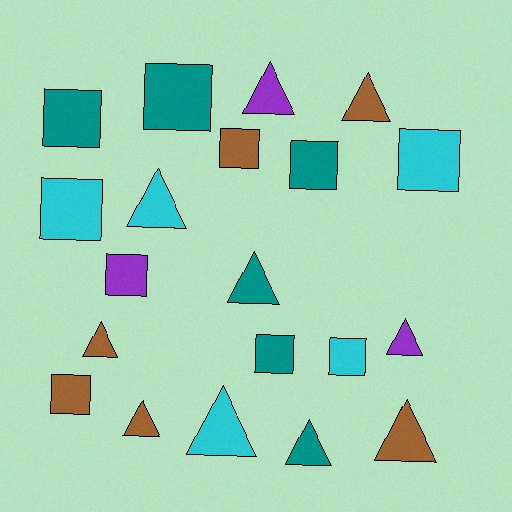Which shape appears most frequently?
Square, with 10 objects.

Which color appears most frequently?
Teal, with 6 objects.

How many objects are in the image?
There are 20 objects.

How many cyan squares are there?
There are 3 cyan squares.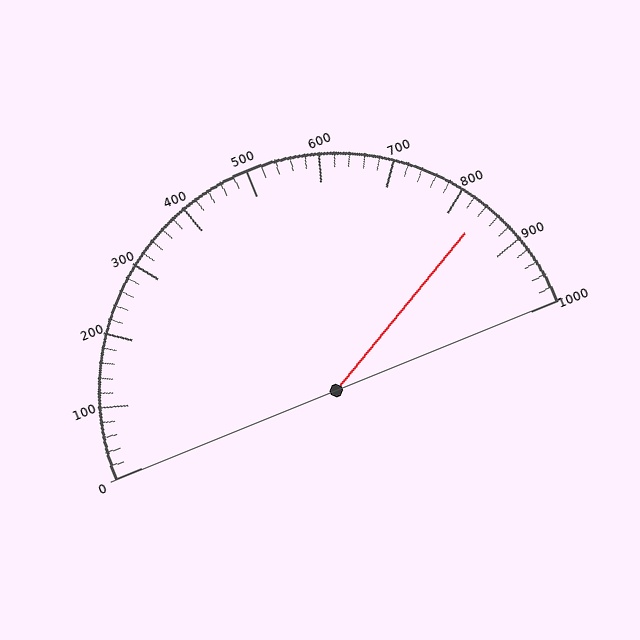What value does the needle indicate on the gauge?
The needle indicates approximately 840.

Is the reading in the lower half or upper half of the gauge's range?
The reading is in the upper half of the range (0 to 1000).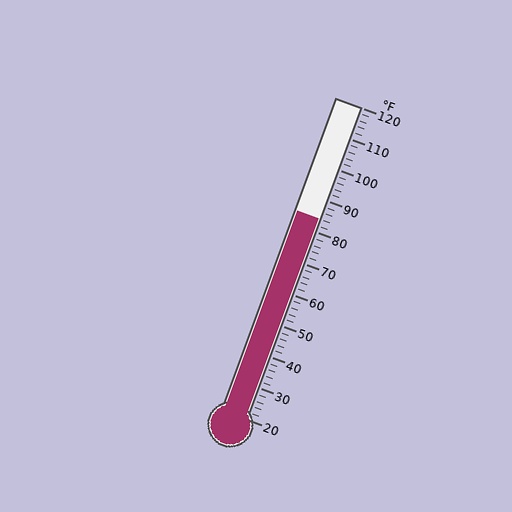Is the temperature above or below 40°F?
The temperature is above 40°F.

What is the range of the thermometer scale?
The thermometer scale ranges from 20°F to 120°F.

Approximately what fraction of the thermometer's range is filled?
The thermometer is filled to approximately 65% of its range.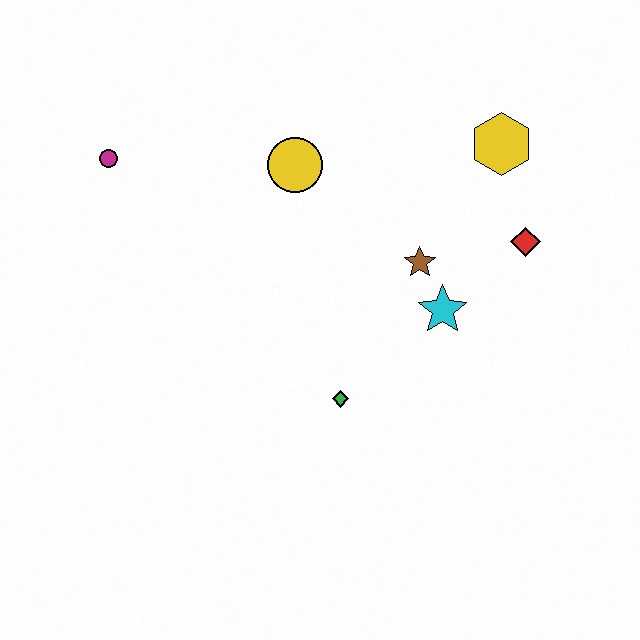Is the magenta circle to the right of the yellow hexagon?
No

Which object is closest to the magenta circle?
The yellow circle is closest to the magenta circle.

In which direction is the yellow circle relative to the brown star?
The yellow circle is to the left of the brown star.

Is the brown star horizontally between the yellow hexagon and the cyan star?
No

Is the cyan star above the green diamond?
Yes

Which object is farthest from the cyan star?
The magenta circle is farthest from the cyan star.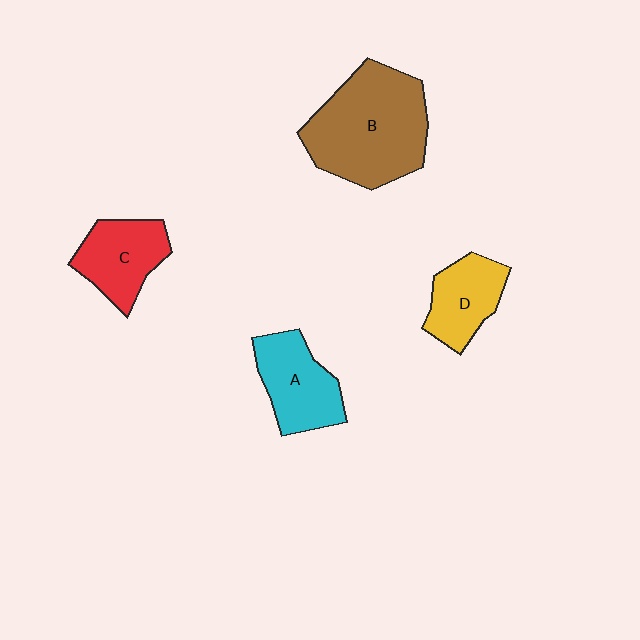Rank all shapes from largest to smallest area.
From largest to smallest: B (brown), A (cyan), C (red), D (yellow).